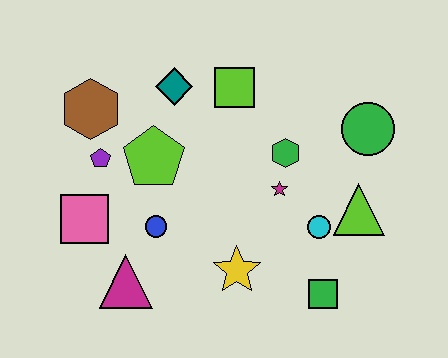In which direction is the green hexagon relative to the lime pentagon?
The green hexagon is to the right of the lime pentagon.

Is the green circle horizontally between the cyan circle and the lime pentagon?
No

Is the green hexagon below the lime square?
Yes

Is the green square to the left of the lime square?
No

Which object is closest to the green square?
The cyan circle is closest to the green square.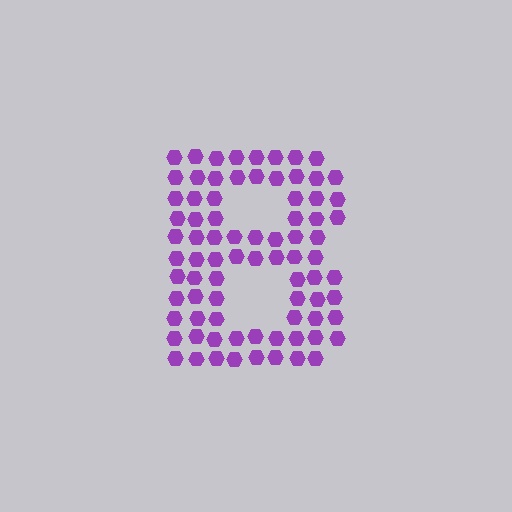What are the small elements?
The small elements are hexagons.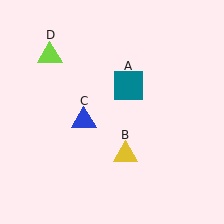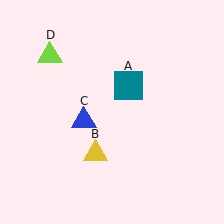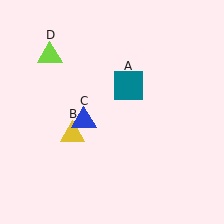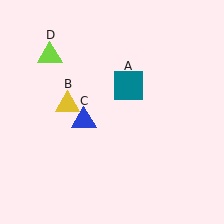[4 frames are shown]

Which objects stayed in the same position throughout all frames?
Teal square (object A) and blue triangle (object C) and lime triangle (object D) remained stationary.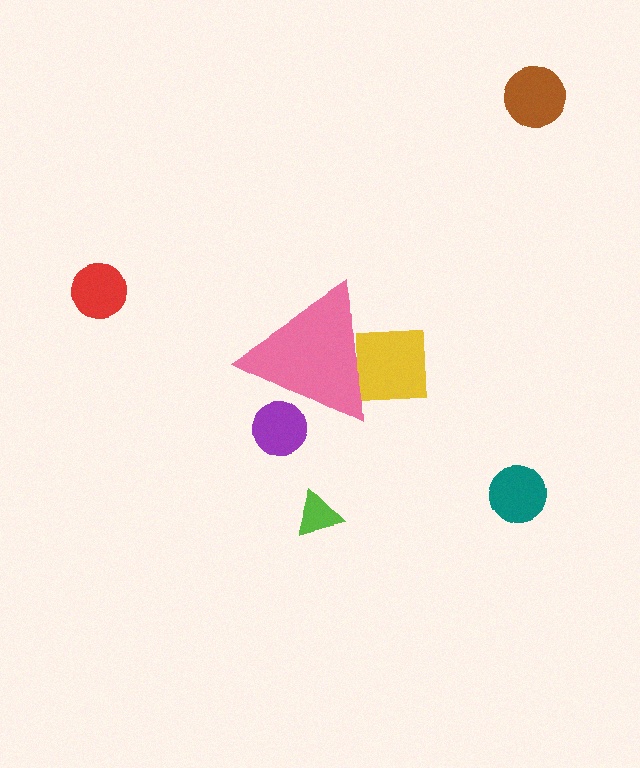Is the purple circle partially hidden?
Yes, the purple circle is partially hidden behind the pink triangle.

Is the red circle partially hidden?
No, the red circle is fully visible.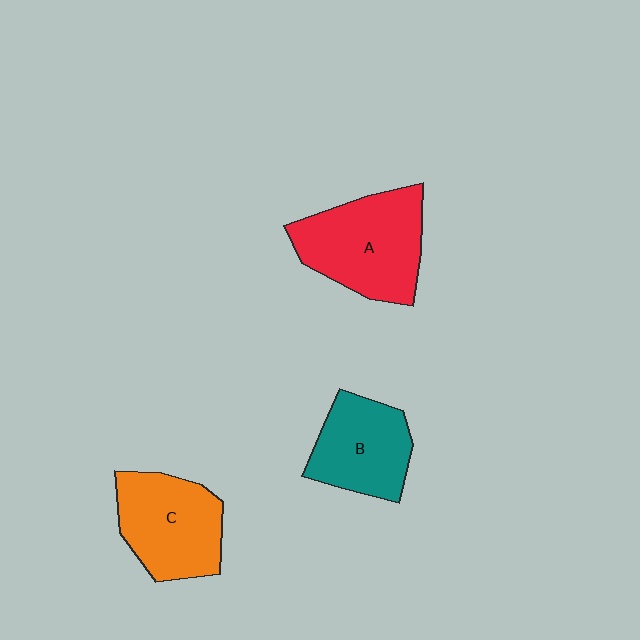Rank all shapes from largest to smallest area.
From largest to smallest: A (red), C (orange), B (teal).